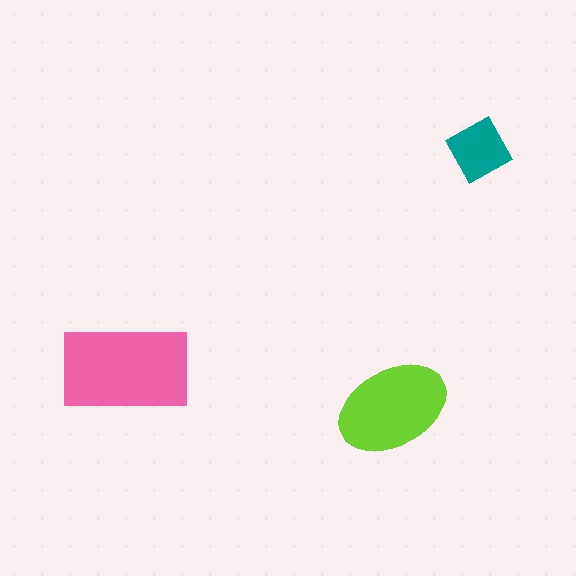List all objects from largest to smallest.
The pink rectangle, the lime ellipse, the teal diamond.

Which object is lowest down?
The lime ellipse is bottommost.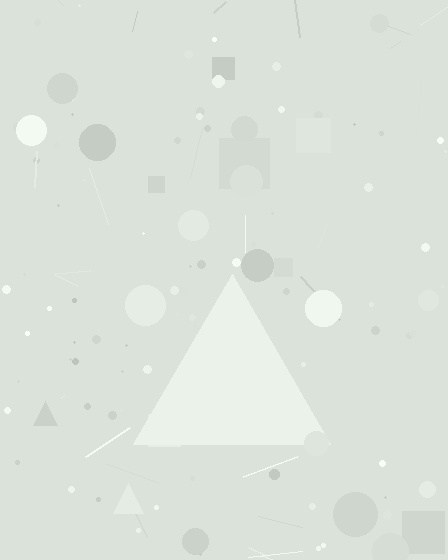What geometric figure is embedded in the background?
A triangle is embedded in the background.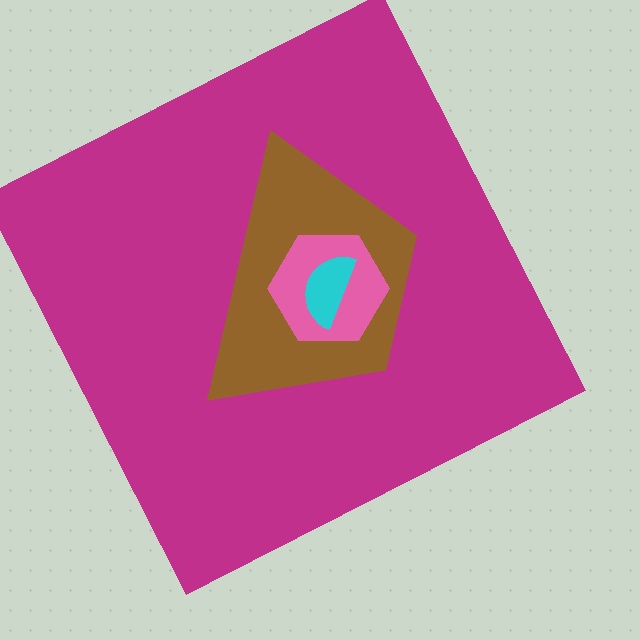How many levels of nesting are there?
4.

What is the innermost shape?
The cyan semicircle.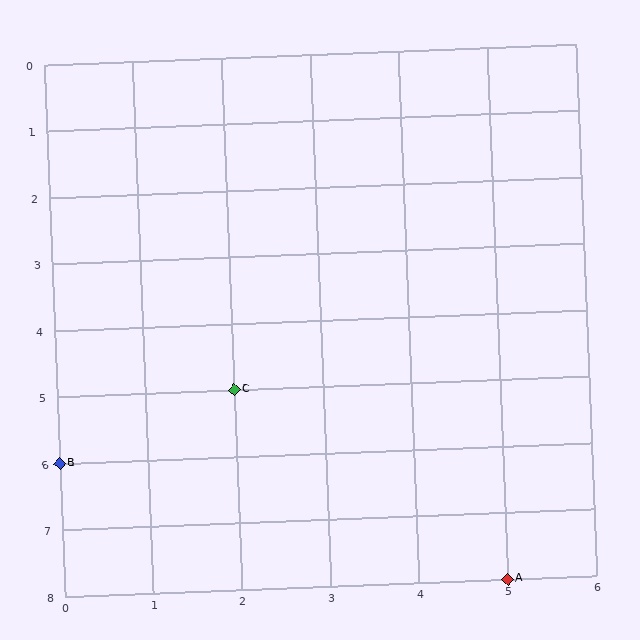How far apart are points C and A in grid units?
Points C and A are 3 columns and 3 rows apart (about 4.2 grid units diagonally).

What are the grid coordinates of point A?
Point A is at grid coordinates (5, 8).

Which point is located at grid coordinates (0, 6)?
Point B is at (0, 6).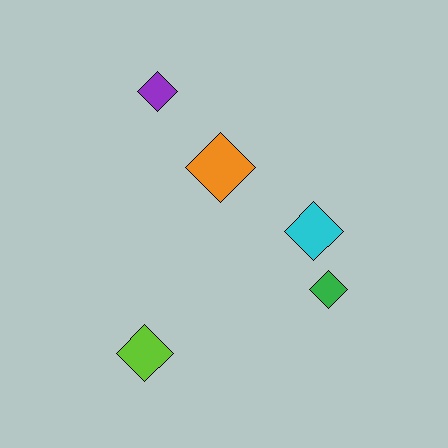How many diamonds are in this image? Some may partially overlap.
There are 5 diamonds.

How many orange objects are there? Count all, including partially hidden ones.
There is 1 orange object.